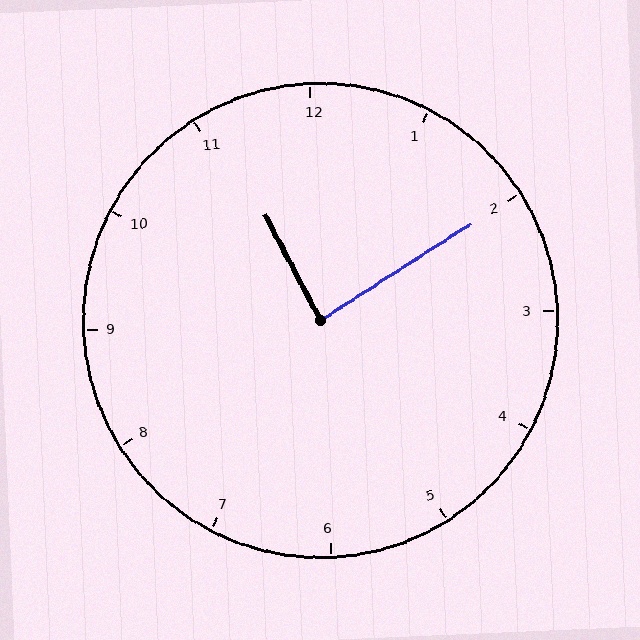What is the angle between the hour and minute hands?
Approximately 85 degrees.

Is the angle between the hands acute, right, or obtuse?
It is right.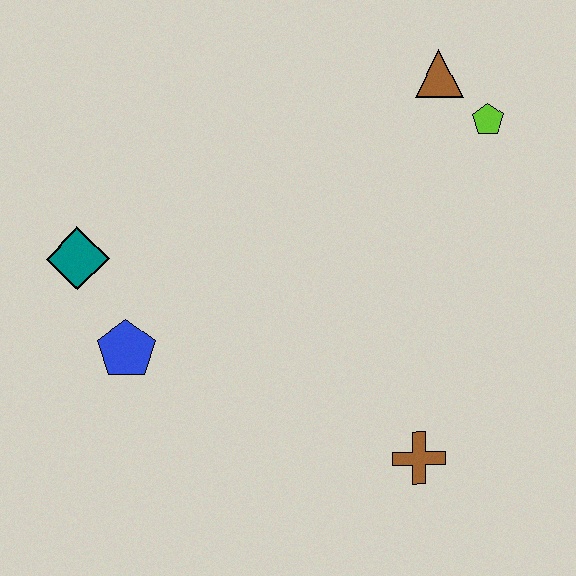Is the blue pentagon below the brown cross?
No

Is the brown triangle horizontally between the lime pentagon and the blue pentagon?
Yes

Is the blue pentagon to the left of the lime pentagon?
Yes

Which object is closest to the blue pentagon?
The teal diamond is closest to the blue pentagon.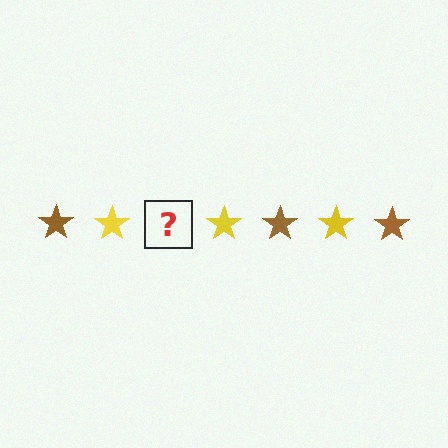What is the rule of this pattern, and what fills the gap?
The rule is that the pattern cycles through brown, yellow stars. The gap should be filled with a brown star.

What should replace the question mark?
The question mark should be replaced with a brown star.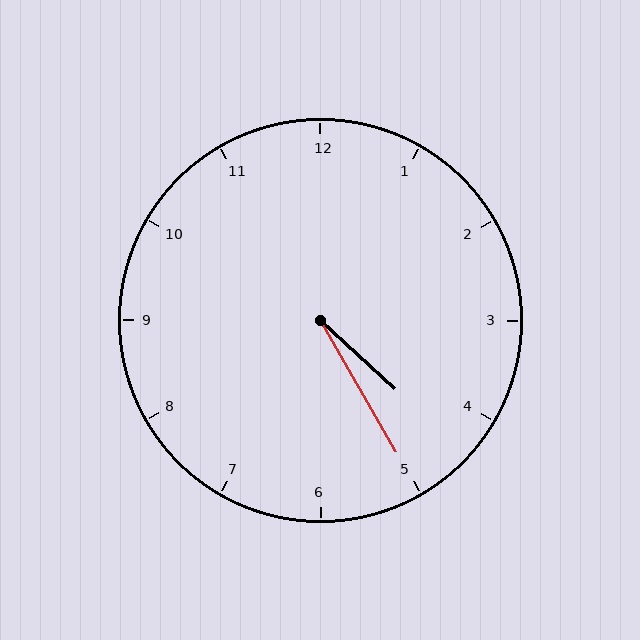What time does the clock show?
4:25.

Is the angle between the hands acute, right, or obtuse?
It is acute.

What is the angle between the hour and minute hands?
Approximately 18 degrees.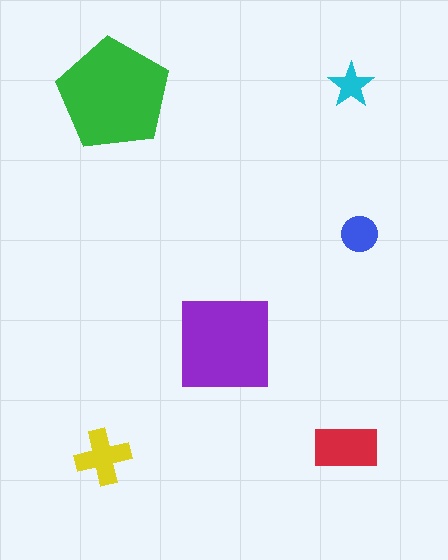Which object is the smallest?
The cyan star.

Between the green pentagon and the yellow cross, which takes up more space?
The green pentagon.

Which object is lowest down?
The yellow cross is bottommost.